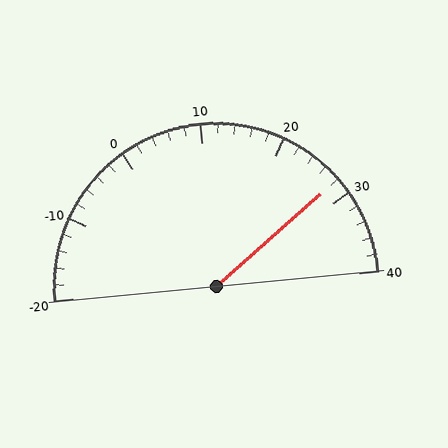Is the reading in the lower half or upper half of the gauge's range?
The reading is in the upper half of the range (-20 to 40).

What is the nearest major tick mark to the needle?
The nearest major tick mark is 30.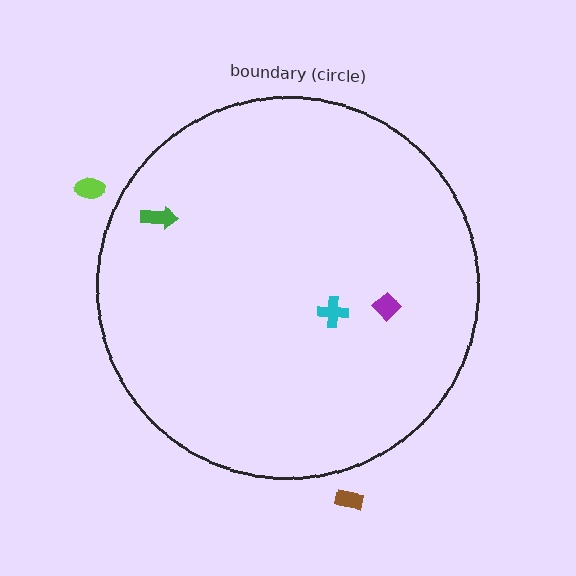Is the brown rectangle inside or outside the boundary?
Outside.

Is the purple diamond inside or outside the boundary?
Inside.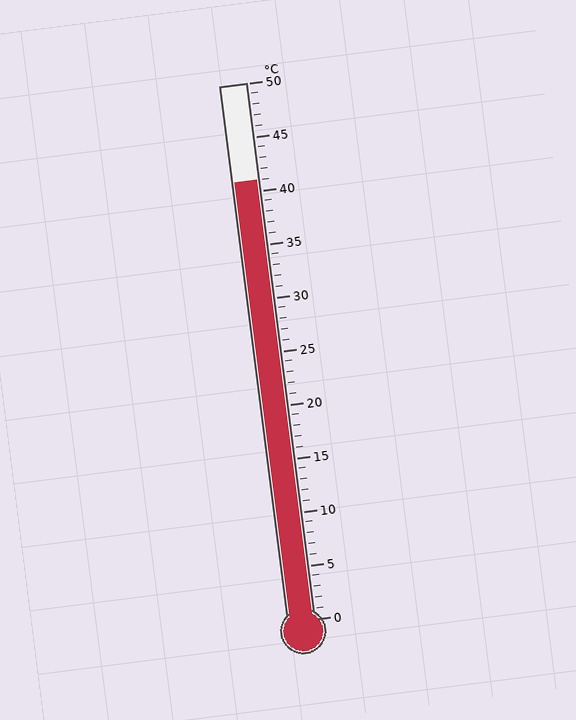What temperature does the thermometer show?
The thermometer shows approximately 41°C.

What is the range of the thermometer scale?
The thermometer scale ranges from 0°C to 50°C.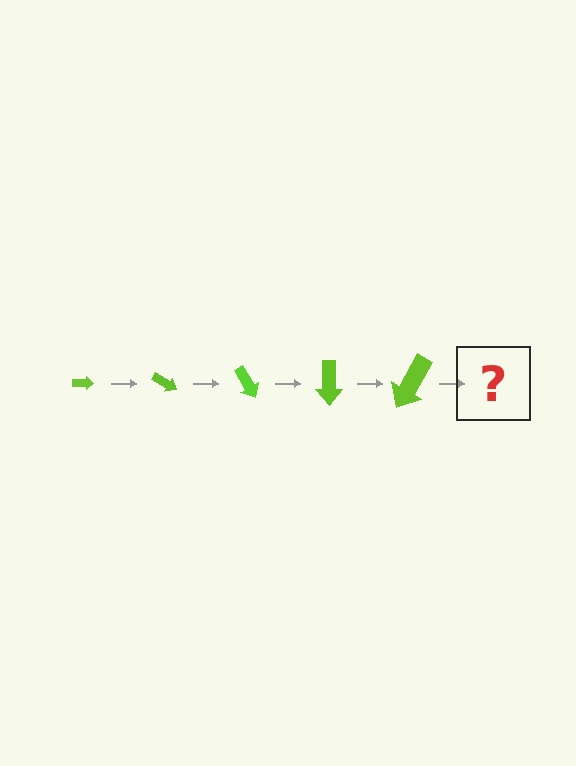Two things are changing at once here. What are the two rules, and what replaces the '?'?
The two rules are that the arrow grows larger each step and it rotates 30 degrees each step. The '?' should be an arrow, larger than the previous one and rotated 150 degrees from the start.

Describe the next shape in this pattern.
It should be an arrow, larger than the previous one and rotated 150 degrees from the start.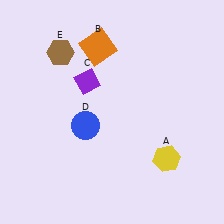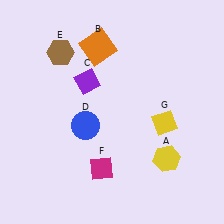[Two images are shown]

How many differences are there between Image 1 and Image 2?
There are 2 differences between the two images.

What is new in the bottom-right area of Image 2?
A yellow diamond (G) was added in the bottom-right area of Image 2.